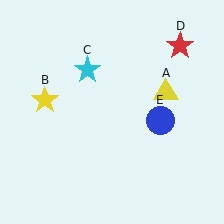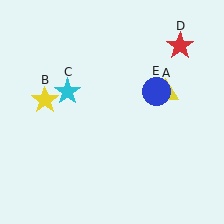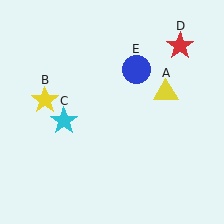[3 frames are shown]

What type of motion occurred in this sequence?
The cyan star (object C), blue circle (object E) rotated counterclockwise around the center of the scene.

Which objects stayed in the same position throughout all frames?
Yellow triangle (object A) and yellow star (object B) and red star (object D) remained stationary.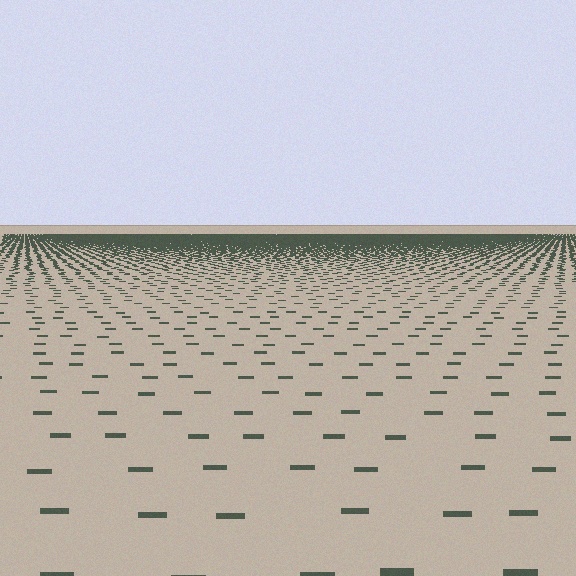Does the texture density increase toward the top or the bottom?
Density increases toward the top.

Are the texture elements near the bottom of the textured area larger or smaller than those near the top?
Larger. Near the bottom, elements are closer to the viewer and appear at a bigger on-screen size.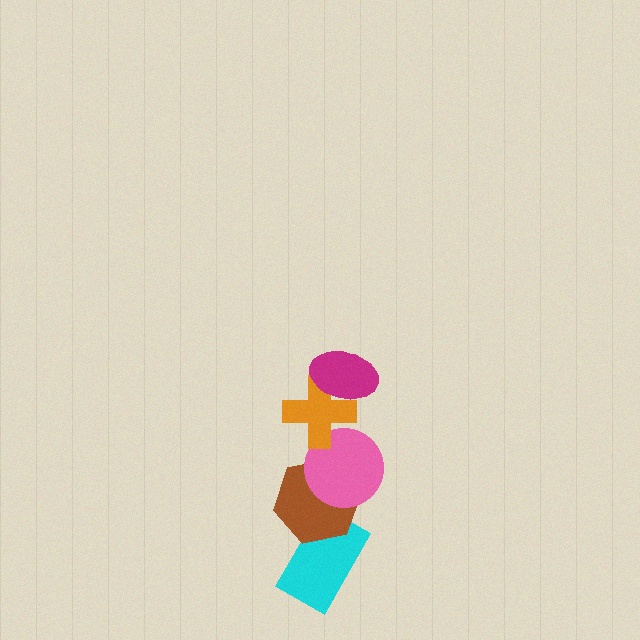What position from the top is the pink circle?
The pink circle is 3rd from the top.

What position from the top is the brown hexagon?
The brown hexagon is 4th from the top.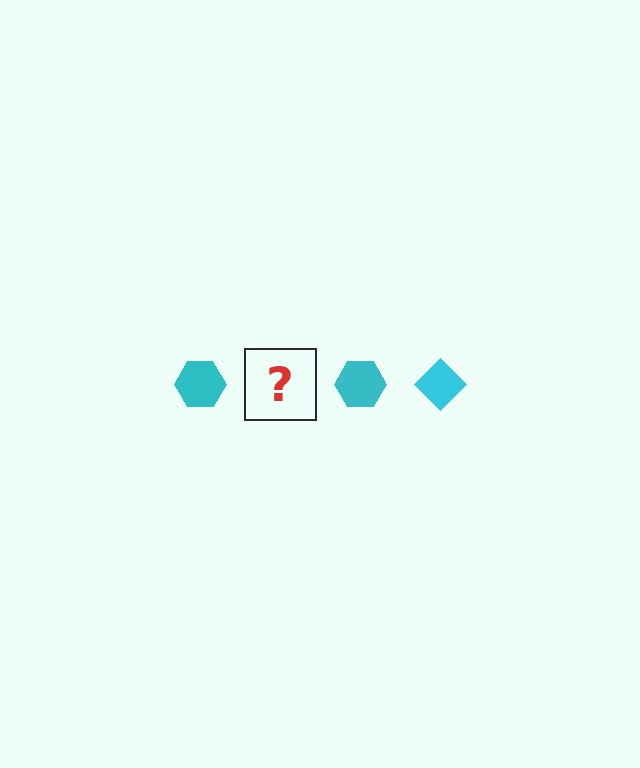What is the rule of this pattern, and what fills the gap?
The rule is that the pattern cycles through hexagon, diamond shapes in cyan. The gap should be filled with a cyan diamond.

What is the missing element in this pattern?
The missing element is a cyan diamond.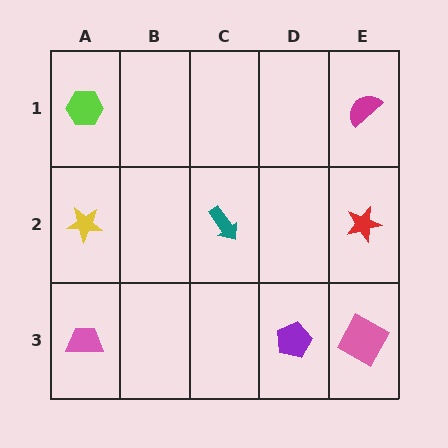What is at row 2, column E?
A red star.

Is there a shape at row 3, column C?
No, that cell is empty.